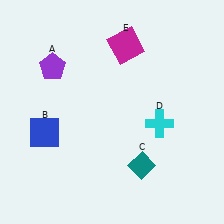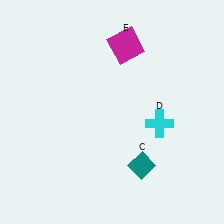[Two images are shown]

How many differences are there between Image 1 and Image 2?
There are 2 differences between the two images.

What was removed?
The blue square (B), the purple pentagon (A) were removed in Image 2.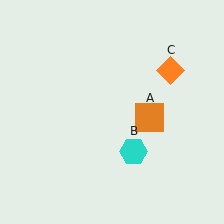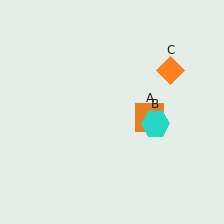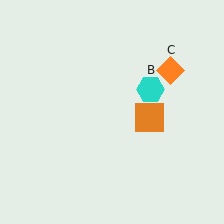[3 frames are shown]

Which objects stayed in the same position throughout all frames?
Orange square (object A) and orange diamond (object C) remained stationary.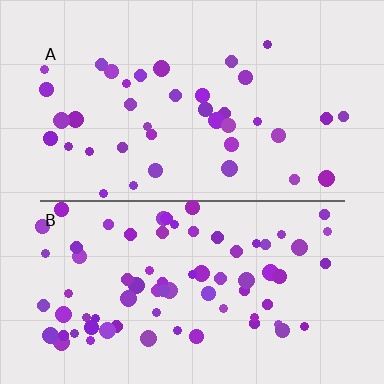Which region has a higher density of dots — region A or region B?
B (the bottom).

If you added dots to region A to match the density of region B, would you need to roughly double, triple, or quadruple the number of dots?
Approximately double.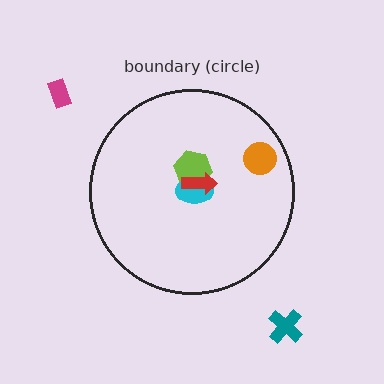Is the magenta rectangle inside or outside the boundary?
Outside.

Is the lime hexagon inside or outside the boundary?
Inside.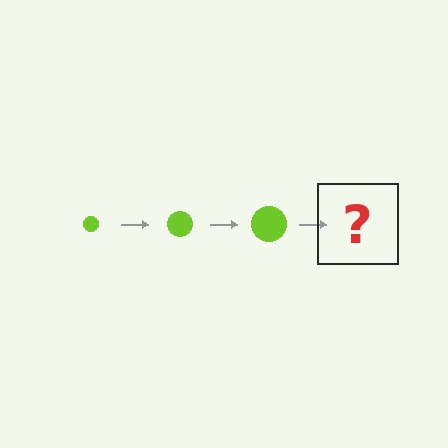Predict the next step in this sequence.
The next step is a lime circle, larger than the previous one.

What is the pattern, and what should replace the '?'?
The pattern is that the circle gets progressively larger each step. The '?' should be a lime circle, larger than the previous one.